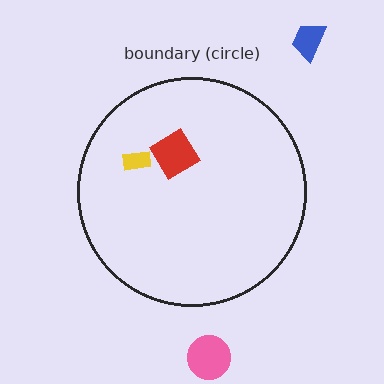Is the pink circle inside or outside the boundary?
Outside.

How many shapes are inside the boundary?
3 inside, 2 outside.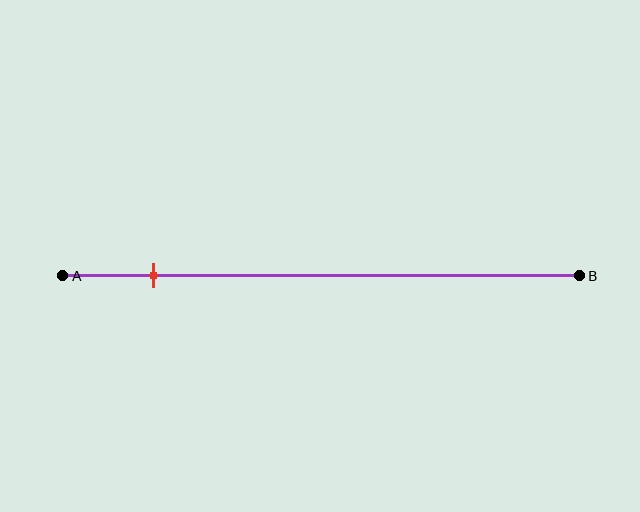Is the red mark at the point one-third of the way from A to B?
No, the mark is at about 20% from A, not at the 33% one-third point.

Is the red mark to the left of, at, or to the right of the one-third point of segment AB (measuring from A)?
The red mark is to the left of the one-third point of segment AB.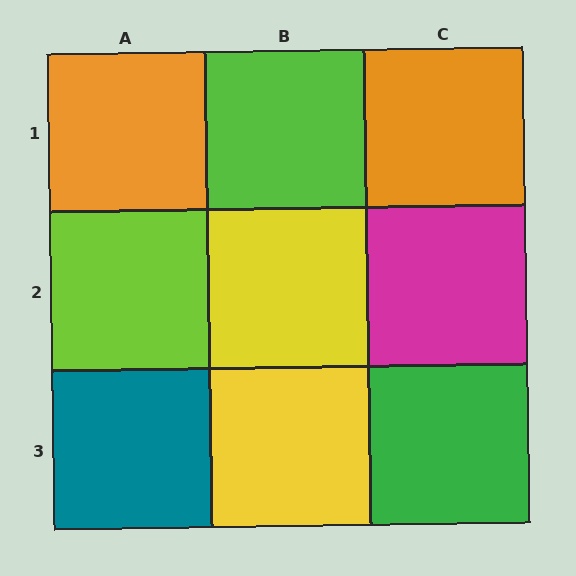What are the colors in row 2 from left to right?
Lime, yellow, magenta.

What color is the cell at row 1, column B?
Lime.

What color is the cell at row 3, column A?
Teal.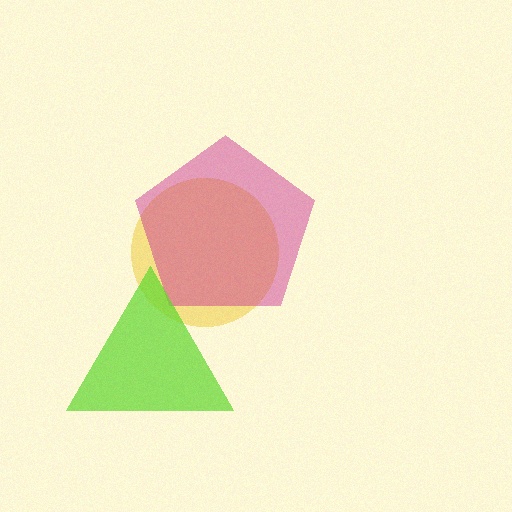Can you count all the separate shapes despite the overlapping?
Yes, there are 3 separate shapes.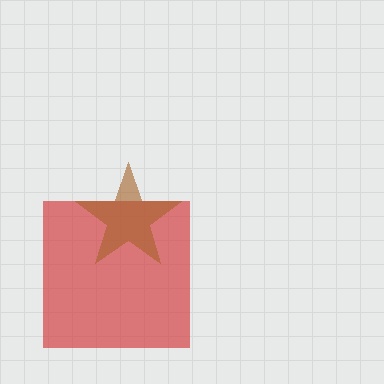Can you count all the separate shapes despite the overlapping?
Yes, there are 2 separate shapes.